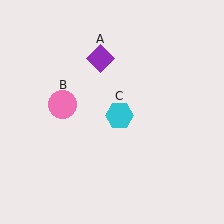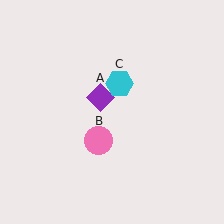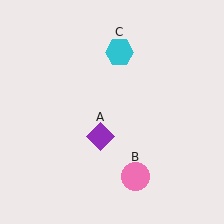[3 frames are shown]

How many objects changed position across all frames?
3 objects changed position: purple diamond (object A), pink circle (object B), cyan hexagon (object C).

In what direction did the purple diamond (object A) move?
The purple diamond (object A) moved down.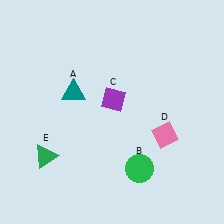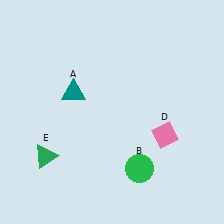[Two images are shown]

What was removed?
The purple diamond (C) was removed in Image 2.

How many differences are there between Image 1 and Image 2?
There is 1 difference between the two images.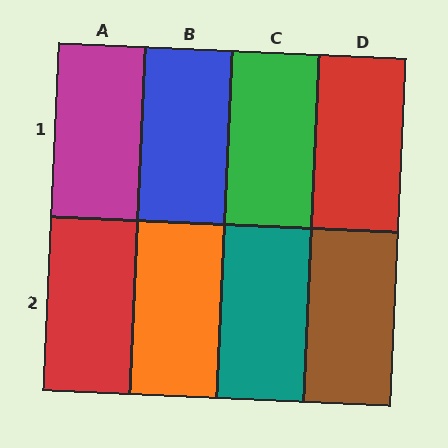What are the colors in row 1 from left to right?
Magenta, blue, green, red.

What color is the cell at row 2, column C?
Teal.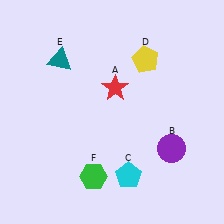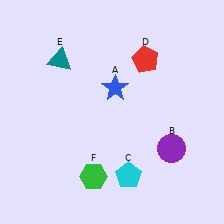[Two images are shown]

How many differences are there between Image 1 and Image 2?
There are 2 differences between the two images.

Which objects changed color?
A changed from red to blue. D changed from yellow to red.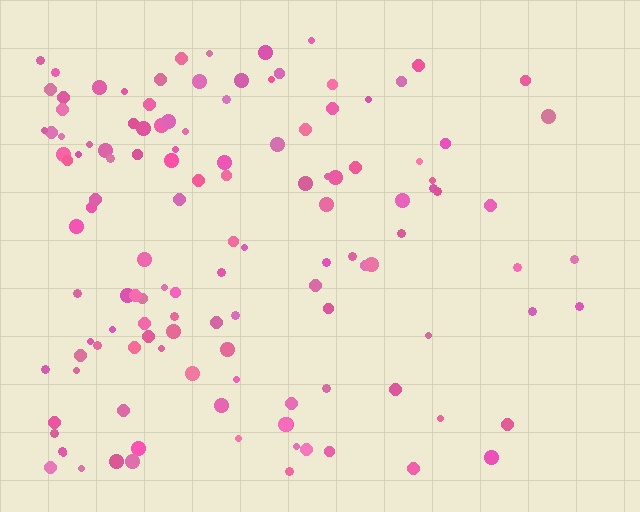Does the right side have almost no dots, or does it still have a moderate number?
Still a moderate number, just noticeably fewer than the left.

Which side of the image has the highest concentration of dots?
The left.